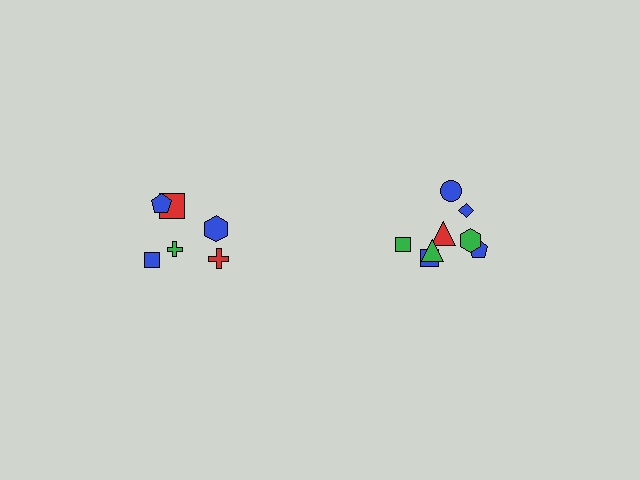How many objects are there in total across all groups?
There are 14 objects.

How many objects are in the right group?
There are 8 objects.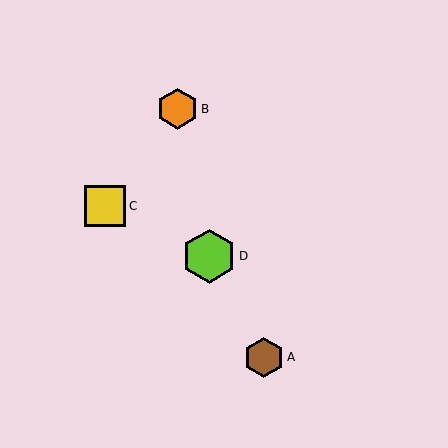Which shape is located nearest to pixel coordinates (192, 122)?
The orange hexagon (labeled B) at (178, 109) is nearest to that location.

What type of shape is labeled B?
Shape B is an orange hexagon.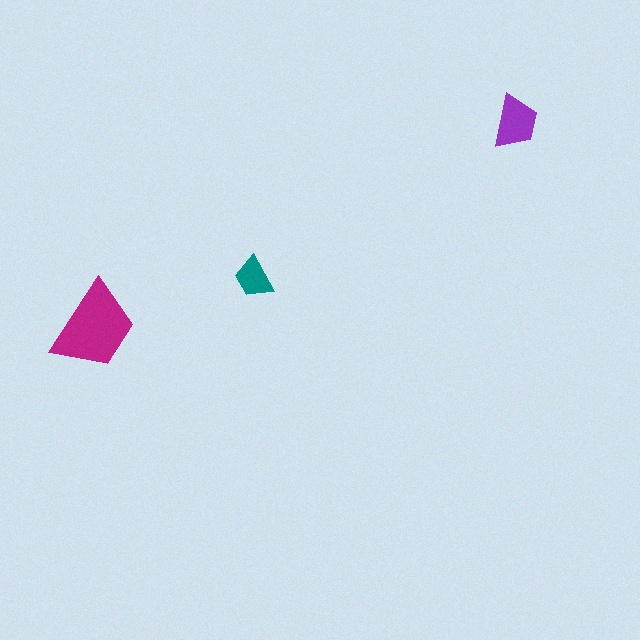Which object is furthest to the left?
The magenta trapezoid is leftmost.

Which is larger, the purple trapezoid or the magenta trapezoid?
The magenta one.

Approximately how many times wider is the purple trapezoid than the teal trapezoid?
About 1.5 times wider.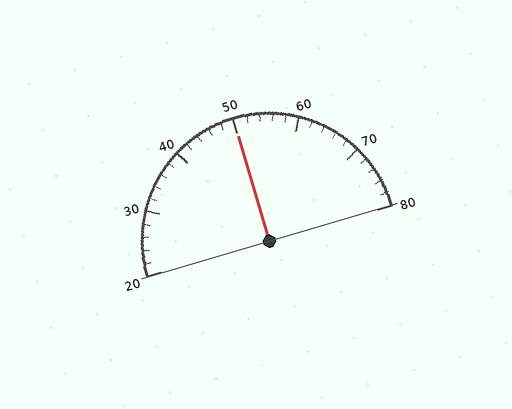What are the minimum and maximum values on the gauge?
The gauge ranges from 20 to 80.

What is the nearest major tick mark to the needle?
The nearest major tick mark is 50.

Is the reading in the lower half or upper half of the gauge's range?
The reading is in the upper half of the range (20 to 80).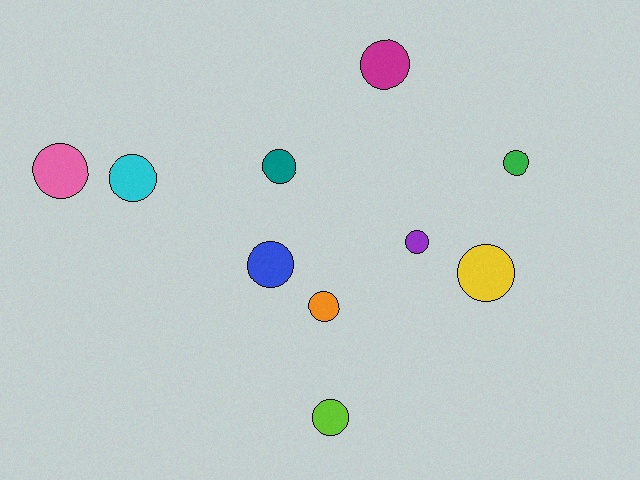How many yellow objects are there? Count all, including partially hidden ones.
There is 1 yellow object.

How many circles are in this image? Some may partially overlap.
There are 10 circles.